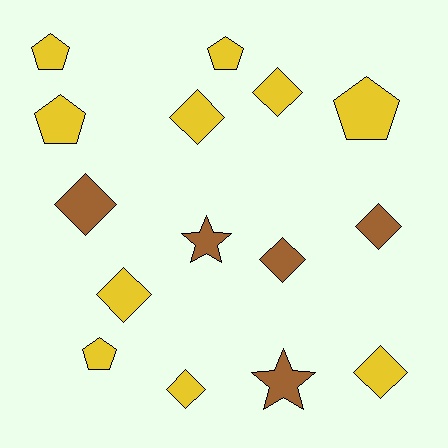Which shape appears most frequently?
Diamond, with 8 objects.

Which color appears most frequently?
Yellow, with 10 objects.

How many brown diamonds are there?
There are 3 brown diamonds.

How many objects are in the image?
There are 15 objects.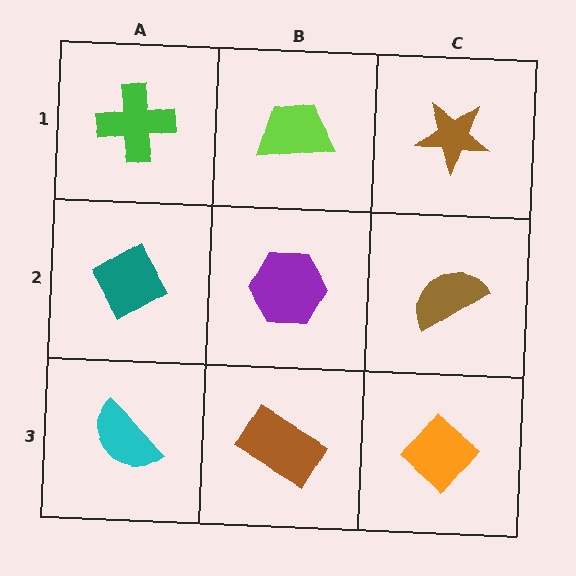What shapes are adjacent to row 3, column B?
A purple hexagon (row 2, column B), a cyan semicircle (row 3, column A), an orange diamond (row 3, column C).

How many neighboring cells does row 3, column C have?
2.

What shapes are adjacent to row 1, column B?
A purple hexagon (row 2, column B), a green cross (row 1, column A), a brown star (row 1, column C).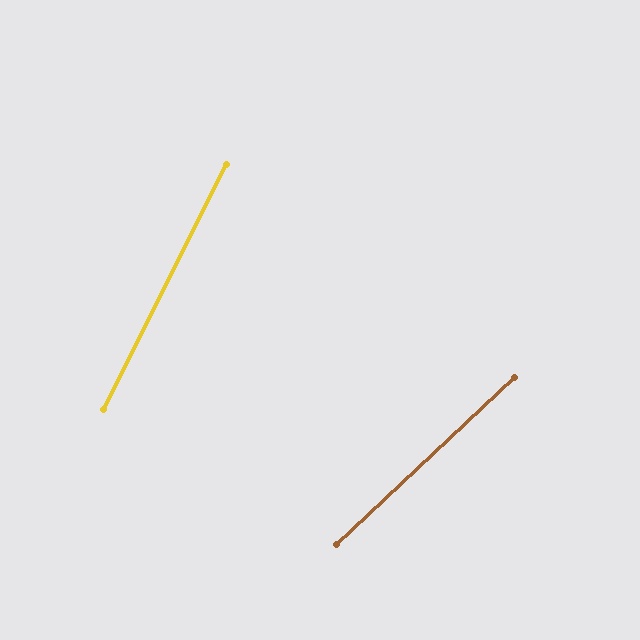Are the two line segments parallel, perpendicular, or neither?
Neither parallel nor perpendicular — they differ by about 20°.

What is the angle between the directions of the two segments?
Approximately 20 degrees.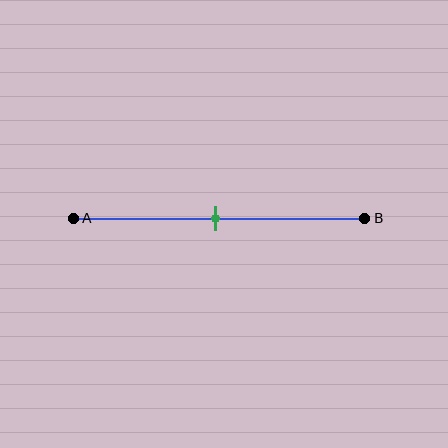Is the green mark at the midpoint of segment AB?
Yes, the mark is approximately at the midpoint.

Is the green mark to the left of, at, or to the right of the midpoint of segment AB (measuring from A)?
The green mark is approximately at the midpoint of segment AB.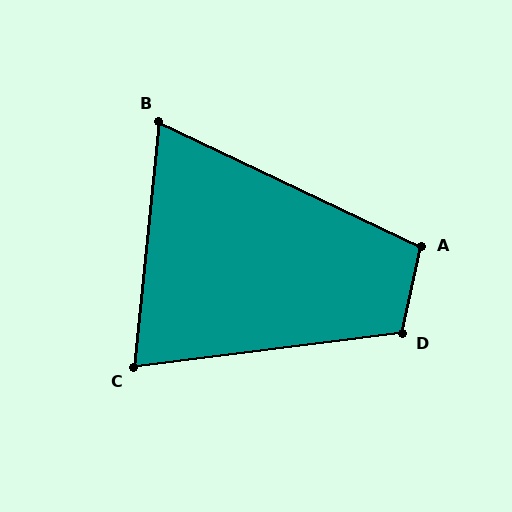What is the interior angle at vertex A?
Approximately 103 degrees (obtuse).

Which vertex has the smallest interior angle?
B, at approximately 71 degrees.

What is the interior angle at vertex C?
Approximately 77 degrees (acute).